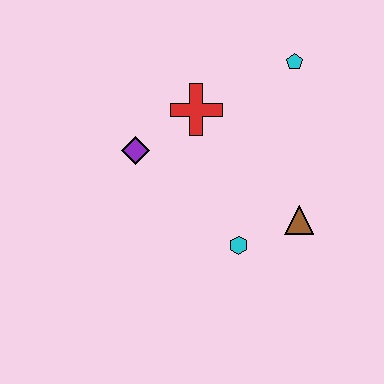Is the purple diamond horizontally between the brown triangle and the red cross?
No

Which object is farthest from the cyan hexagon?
The cyan pentagon is farthest from the cyan hexagon.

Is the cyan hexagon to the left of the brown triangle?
Yes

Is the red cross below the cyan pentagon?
Yes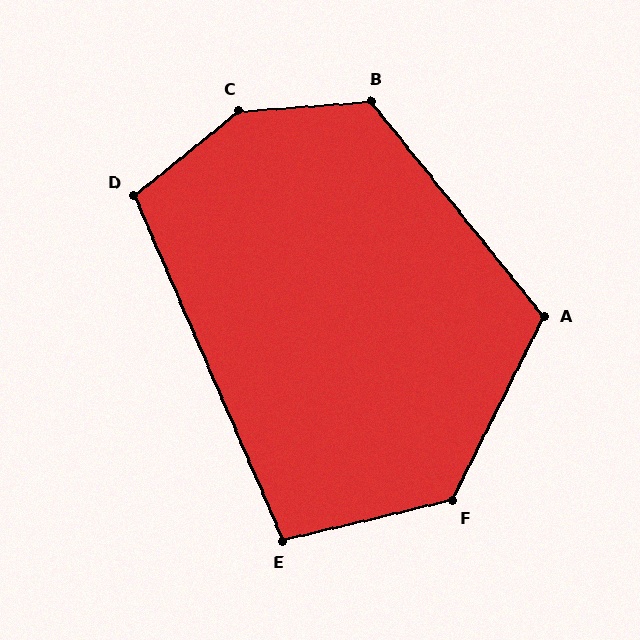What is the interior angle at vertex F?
Approximately 130 degrees (obtuse).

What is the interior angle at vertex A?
Approximately 115 degrees (obtuse).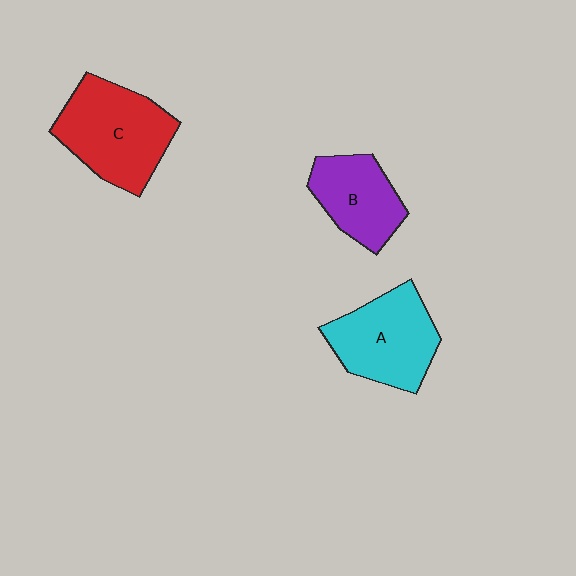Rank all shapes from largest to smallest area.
From largest to smallest: C (red), A (cyan), B (purple).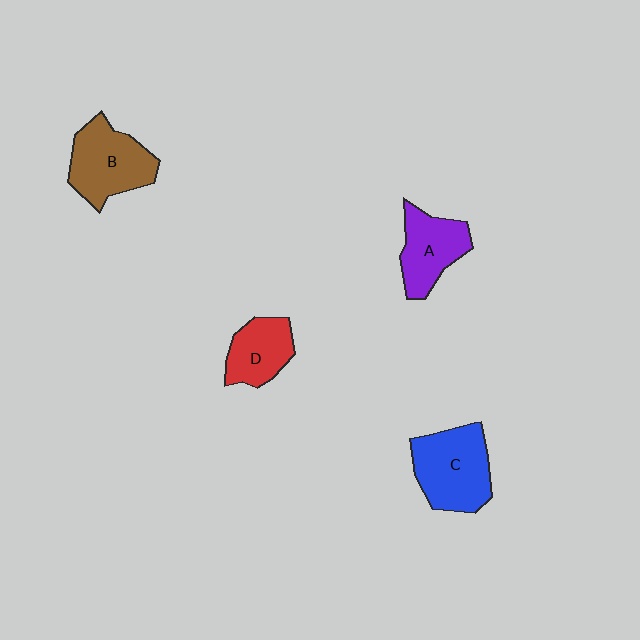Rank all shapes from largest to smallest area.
From largest to smallest: C (blue), B (brown), A (purple), D (red).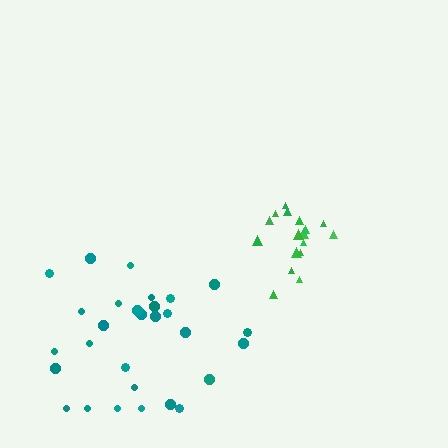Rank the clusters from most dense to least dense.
green, teal.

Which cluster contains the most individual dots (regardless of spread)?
Teal (29).